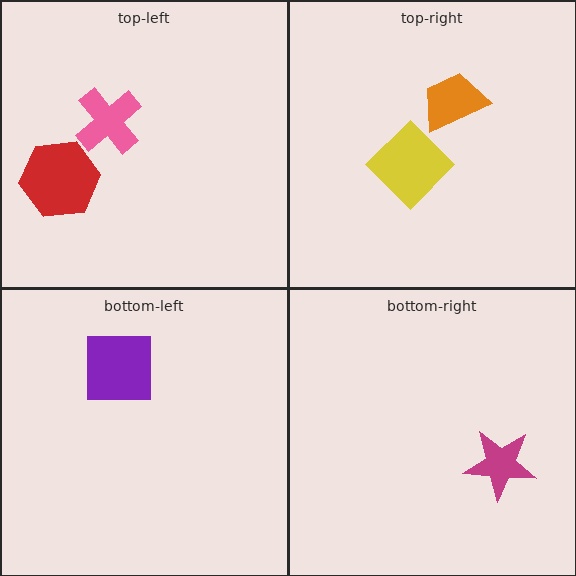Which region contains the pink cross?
The top-left region.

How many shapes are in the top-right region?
2.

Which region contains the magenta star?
The bottom-right region.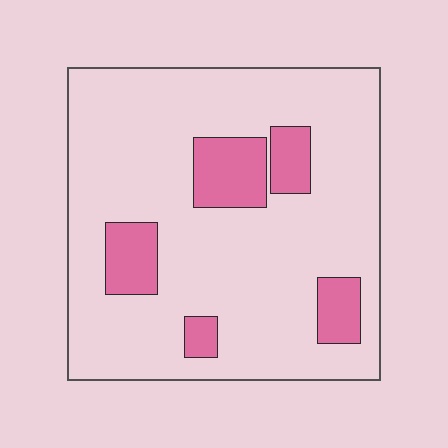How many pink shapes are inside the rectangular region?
5.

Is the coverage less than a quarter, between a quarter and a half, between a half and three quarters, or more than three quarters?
Less than a quarter.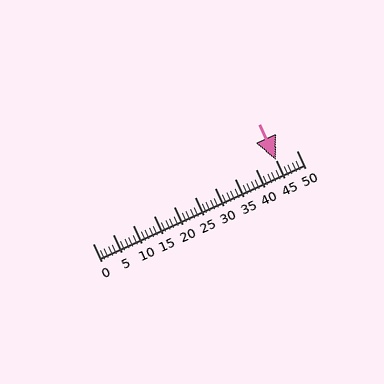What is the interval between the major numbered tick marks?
The major tick marks are spaced 5 units apart.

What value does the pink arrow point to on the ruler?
The pink arrow points to approximately 45.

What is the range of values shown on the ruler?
The ruler shows values from 0 to 50.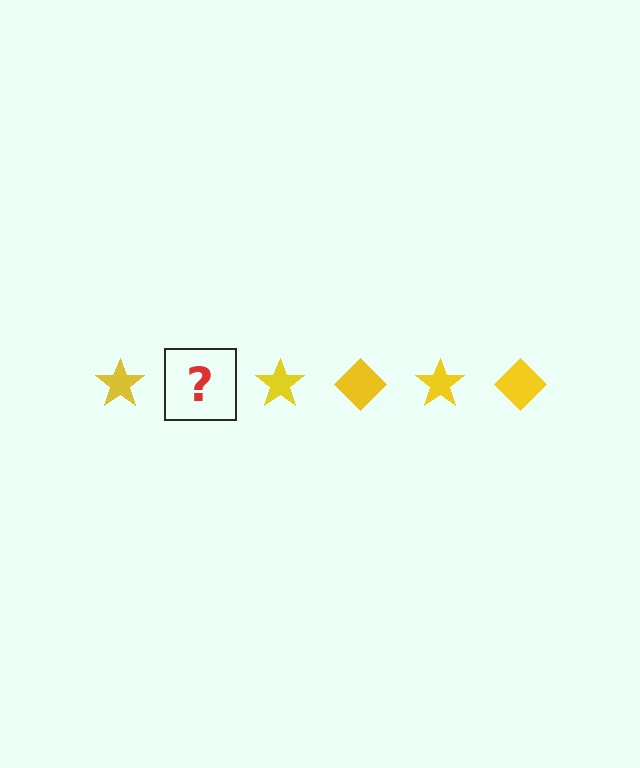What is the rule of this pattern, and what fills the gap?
The rule is that the pattern cycles through star, diamond shapes in yellow. The gap should be filled with a yellow diamond.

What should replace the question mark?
The question mark should be replaced with a yellow diamond.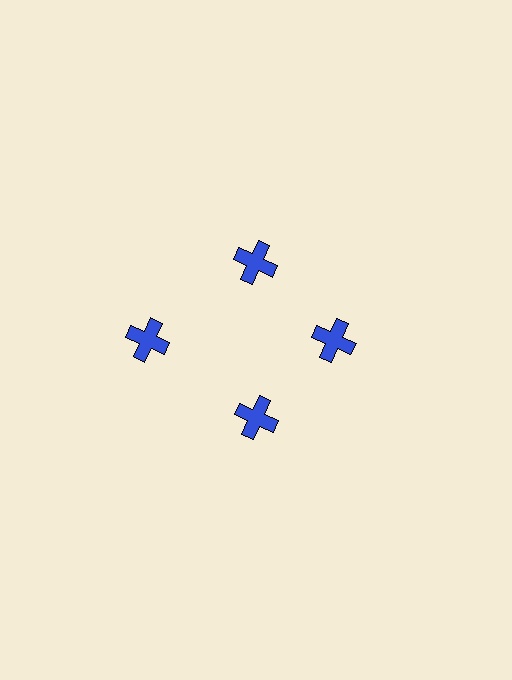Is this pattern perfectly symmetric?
No. The 4 blue crosses are arranged in a ring, but one element near the 9 o'clock position is pushed outward from the center, breaking the 4-fold rotational symmetry.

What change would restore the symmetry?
The symmetry would be restored by moving it inward, back onto the ring so that all 4 crosses sit at equal angles and equal distance from the center.